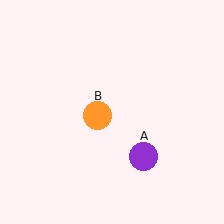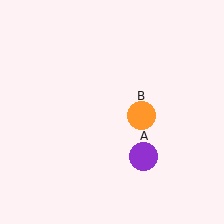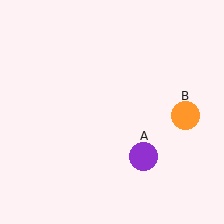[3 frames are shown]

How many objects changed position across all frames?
1 object changed position: orange circle (object B).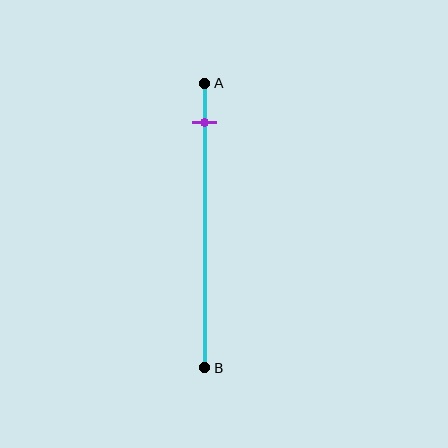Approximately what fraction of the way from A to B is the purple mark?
The purple mark is approximately 15% of the way from A to B.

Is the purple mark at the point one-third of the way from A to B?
No, the mark is at about 15% from A, not at the 33% one-third point.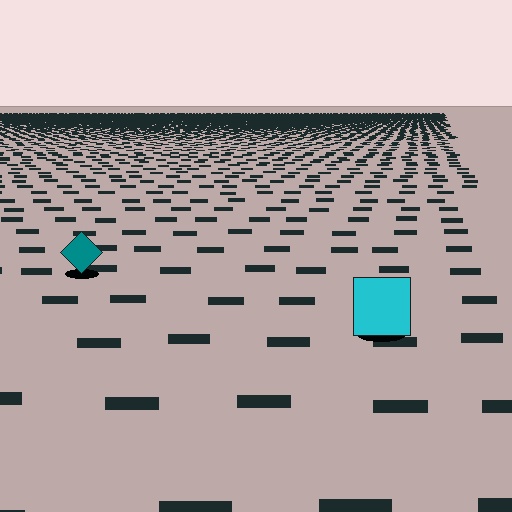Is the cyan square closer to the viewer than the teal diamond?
Yes. The cyan square is closer — you can tell from the texture gradient: the ground texture is coarser near it.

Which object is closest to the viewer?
The cyan square is closest. The texture marks near it are larger and more spread out.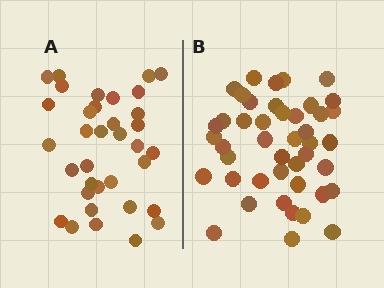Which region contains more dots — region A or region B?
Region B (the right region) has more dots.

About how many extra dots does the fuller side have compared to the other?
Region B has roughly 8 or so more dots than region A.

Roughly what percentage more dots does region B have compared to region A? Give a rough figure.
About 25% more.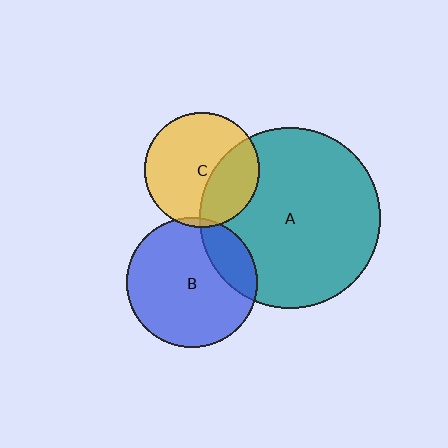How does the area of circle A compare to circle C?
Approximately 2.4 times.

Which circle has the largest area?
Circle A (teal).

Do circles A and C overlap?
Yes.